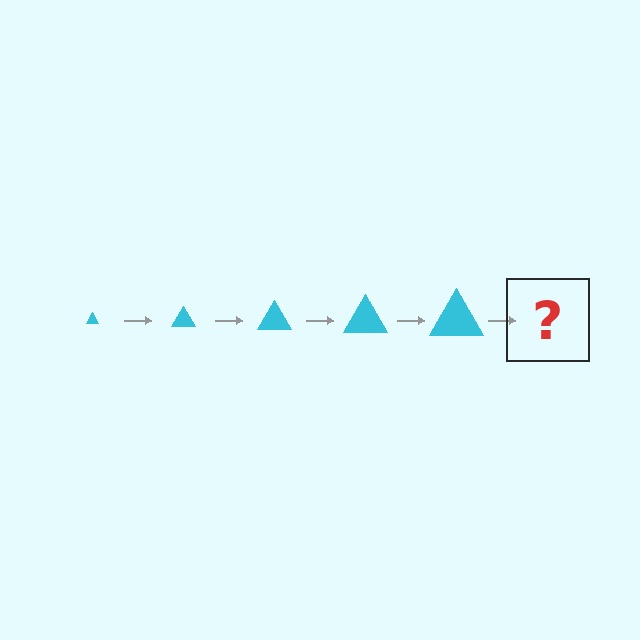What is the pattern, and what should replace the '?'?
The pattern is that the triangle gets progressively larger each step. The '?' should be a cyan triangle, larger than the previous one.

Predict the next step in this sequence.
The next step is a cyan triangle, larger than the previous one.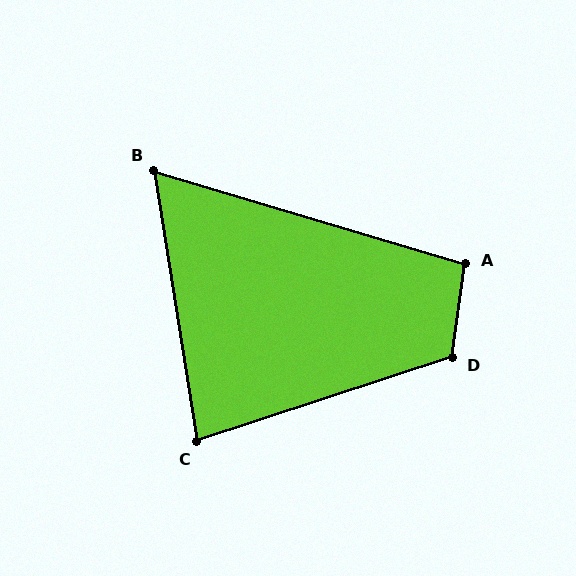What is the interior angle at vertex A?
Approximately 99 degrees (obtuse).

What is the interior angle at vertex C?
Approximately 81 degrees (acute).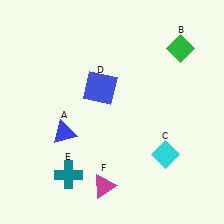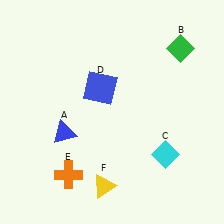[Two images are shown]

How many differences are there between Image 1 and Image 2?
There are 2 differences between the two images.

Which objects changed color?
E changed from teal to orange. F changed from magenta to yellow.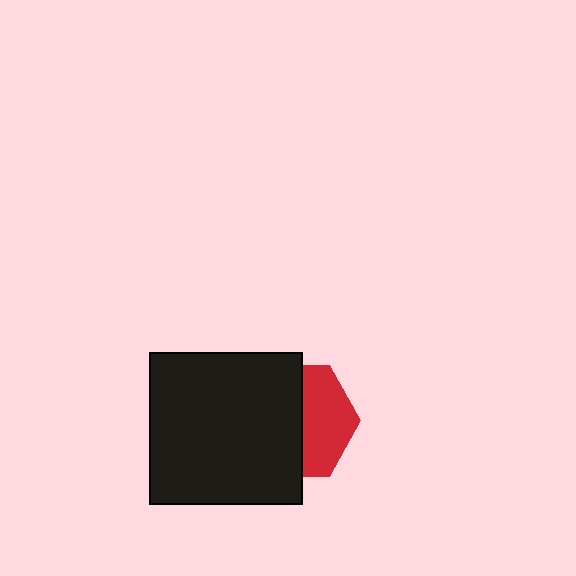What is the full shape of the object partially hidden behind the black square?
The partially hidden object is a red hexagon.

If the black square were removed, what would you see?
You would see the complete red hexagon.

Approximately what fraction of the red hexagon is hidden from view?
Roughly 57% of the red hexagon is hidden behind the black square.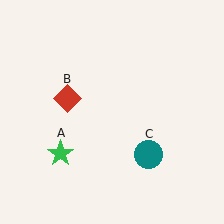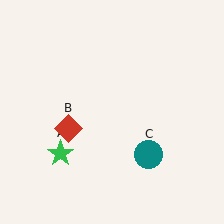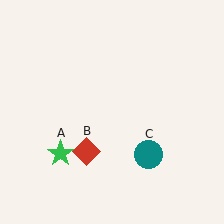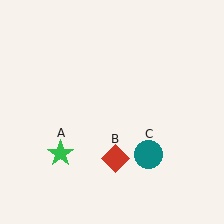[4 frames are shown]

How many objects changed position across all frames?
1 object changed position: red diamond (object B).